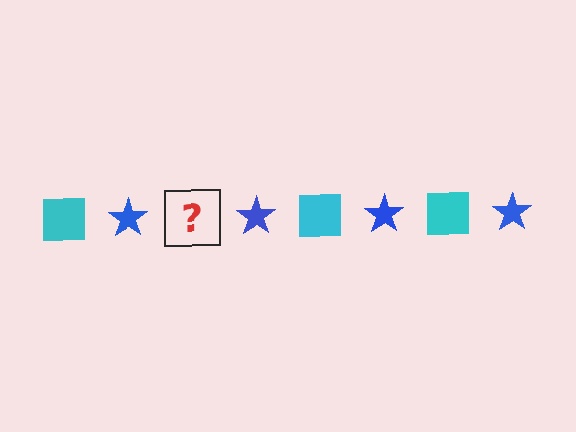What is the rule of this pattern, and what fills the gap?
The rule is that the pattern alternates between cyan square and blue star. The gap should be filled with a cyan square.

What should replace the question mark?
The question mark should be replaced with a cyan square.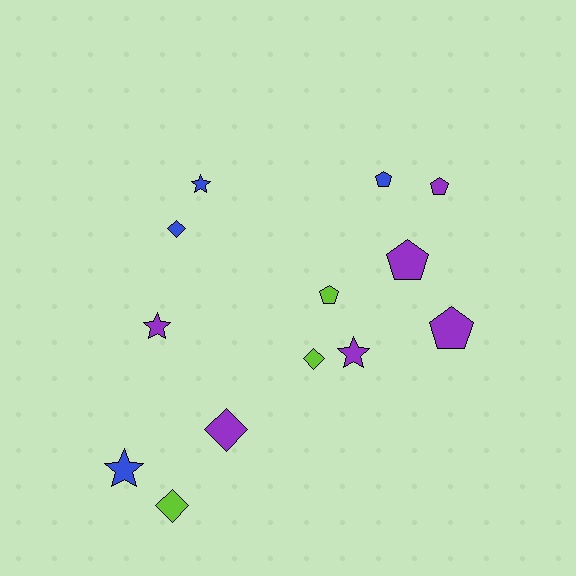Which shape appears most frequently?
Pentagon, with 5 objects.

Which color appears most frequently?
Purple, with 6 objects.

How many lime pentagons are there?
There is 1 lime pentagon.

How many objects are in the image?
There are 13 objects.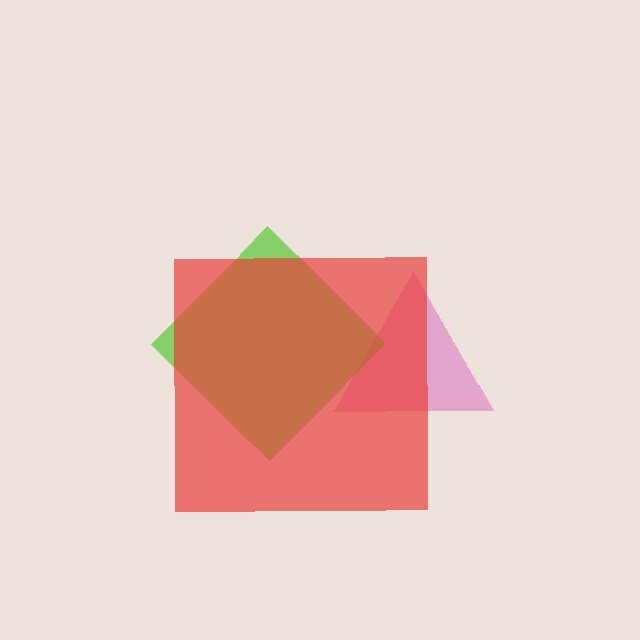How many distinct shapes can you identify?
There are 3 distinct shapes: a pink triangle, a lime diamond, a red square.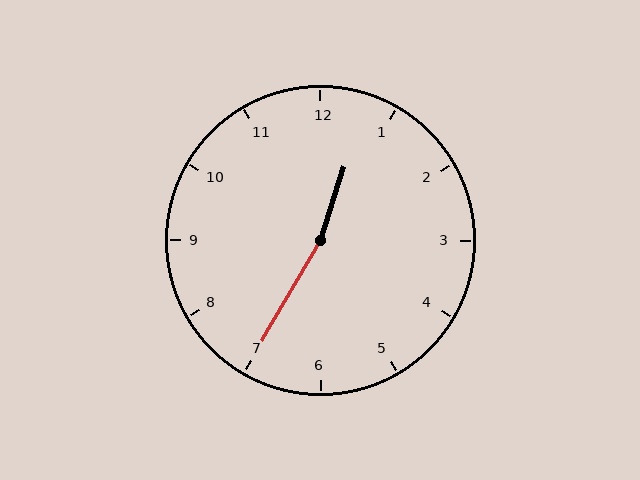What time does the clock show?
12:35.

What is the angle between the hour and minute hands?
Approximately 168 degrees.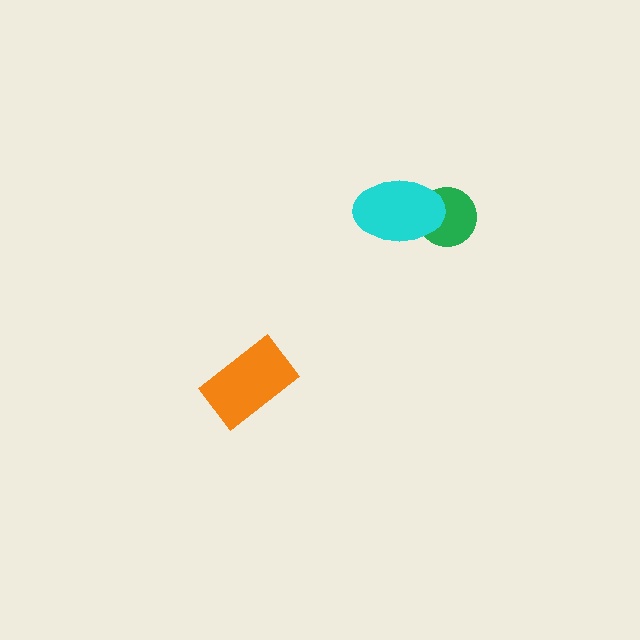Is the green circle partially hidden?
Yes, it is partially covered by another shape.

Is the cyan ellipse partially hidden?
No, no other shape covers it.